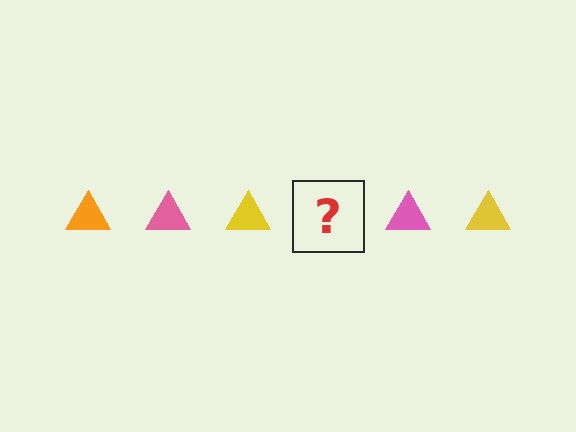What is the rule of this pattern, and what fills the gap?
The rule is that the pattern cycles through orange, pink, yellow triangles. The gap should be filled with an orange triangle.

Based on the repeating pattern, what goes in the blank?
The blank should be an orange triangle.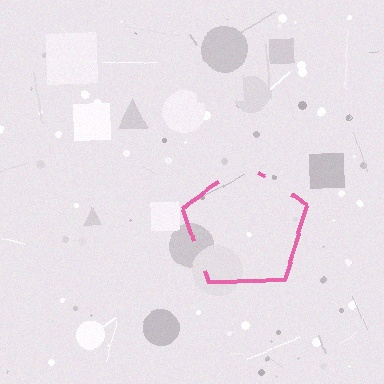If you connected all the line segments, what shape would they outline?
They would outline a pentagon.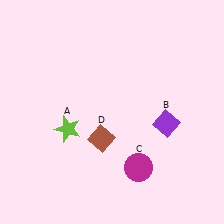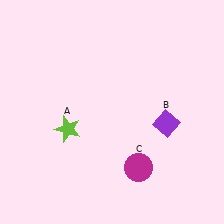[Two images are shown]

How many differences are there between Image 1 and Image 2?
There is 1 difference between the two images.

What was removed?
The brown diamond (D) was removed in Image 2.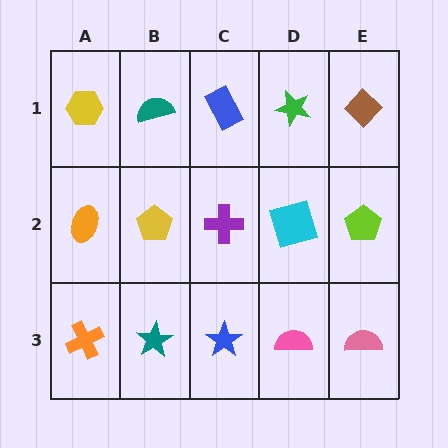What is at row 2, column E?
A lime pentagon.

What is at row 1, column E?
A brown diamond.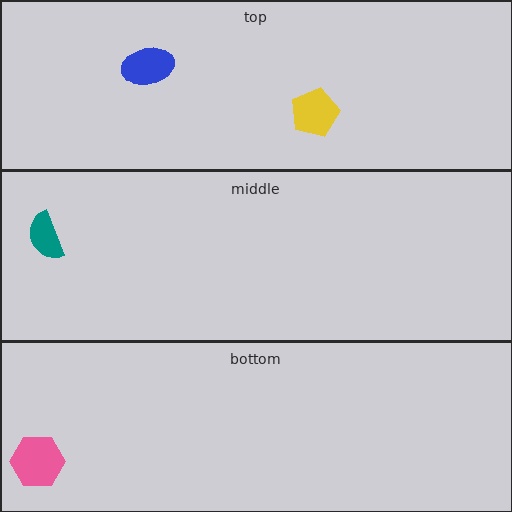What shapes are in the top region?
The blue ellipse, the yellow pentagon.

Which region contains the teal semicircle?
The middle region.